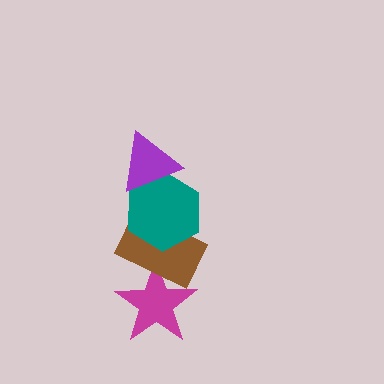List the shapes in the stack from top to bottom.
From top to bottom: the purple triangle, the teal hexagon, the brown rectangle, the magenta star.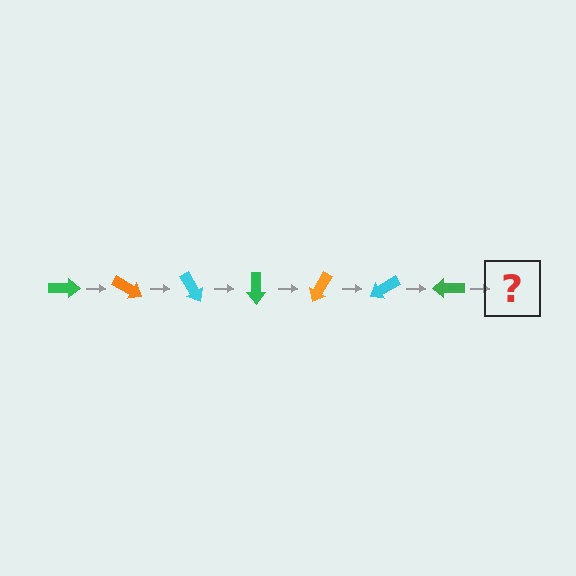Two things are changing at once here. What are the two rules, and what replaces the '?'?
The two rules are that it rotates 30 degrees each step and the color cycles through green, orange, and cyan. The '?' should be an orange arrow, rotated 210 degrees from the start.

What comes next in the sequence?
The next element should be an orange arrow, rotated 210 degrees from the start.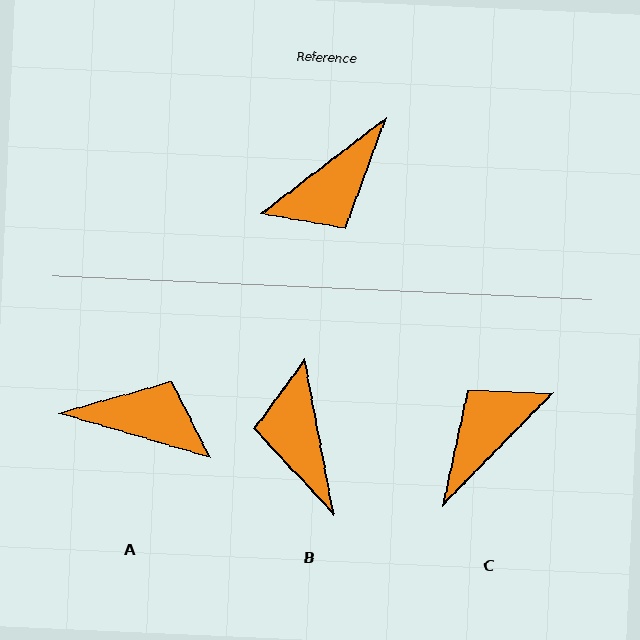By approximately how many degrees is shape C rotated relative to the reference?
Approximately 172 degrees clockwise.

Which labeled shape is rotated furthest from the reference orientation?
C, about 172 degrees away.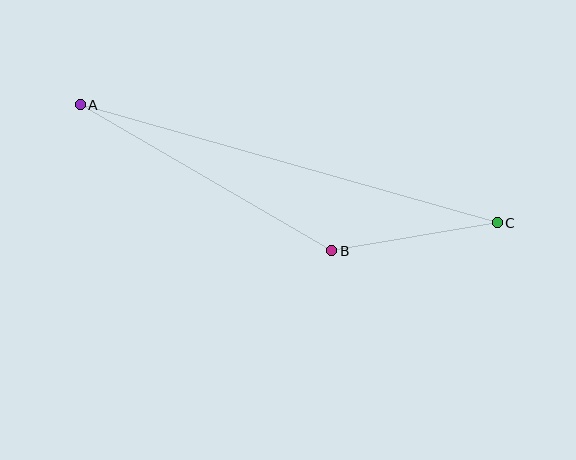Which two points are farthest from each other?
Points A and C are farthest from each other.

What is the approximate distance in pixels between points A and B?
The distance between A and B is approximately 291 pixels.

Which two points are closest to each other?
Points B and C are closest to each other.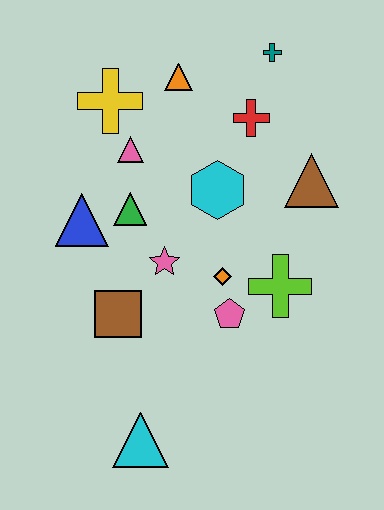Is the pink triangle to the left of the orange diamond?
Yes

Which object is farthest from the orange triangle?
The cyan triangle is farthest from the orange triangle.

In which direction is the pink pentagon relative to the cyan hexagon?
The pink pentagon is below the cyan hexagon.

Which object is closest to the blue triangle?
The green triangle is closest to the blue triangle.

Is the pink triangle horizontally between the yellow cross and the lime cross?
Yes